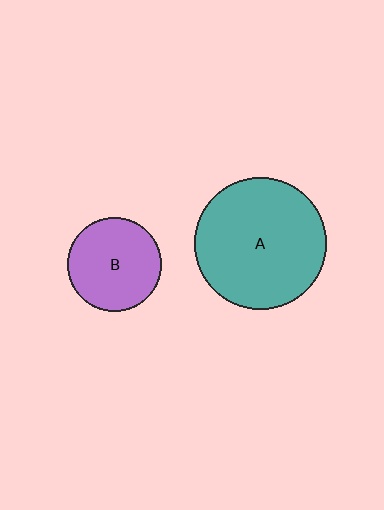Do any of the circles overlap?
No, none of the circles overlap.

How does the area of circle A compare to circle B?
Approximately 2.0 times.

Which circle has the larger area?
Circle A (teal).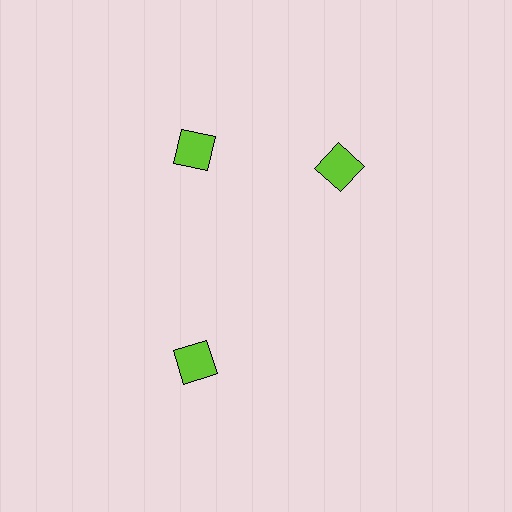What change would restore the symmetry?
The symmetry would be restored by rotating it back into even spacing with its neighbors so that all 3 diamonds sit at equal angles and equal distance from the center.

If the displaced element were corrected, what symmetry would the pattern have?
It would have 3-fold rotational symmetry — the pattern would map onto itself every 120 degrees.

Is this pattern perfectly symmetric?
No. The 3 lime diamonds are arranged in a ring, but one element near the 3 o'clock position is rotated out of alignment along the ring, breaking the 3-fold rotational symmetry.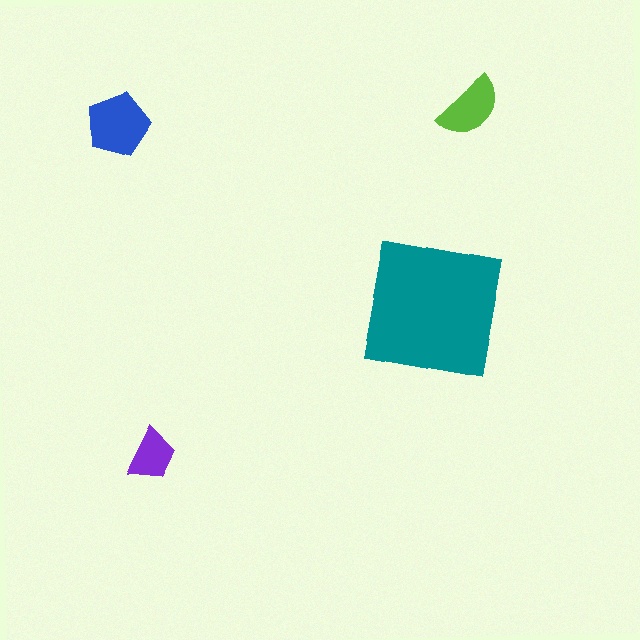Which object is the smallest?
The purple trapezoid.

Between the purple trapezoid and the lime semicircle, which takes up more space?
The lime semicircle.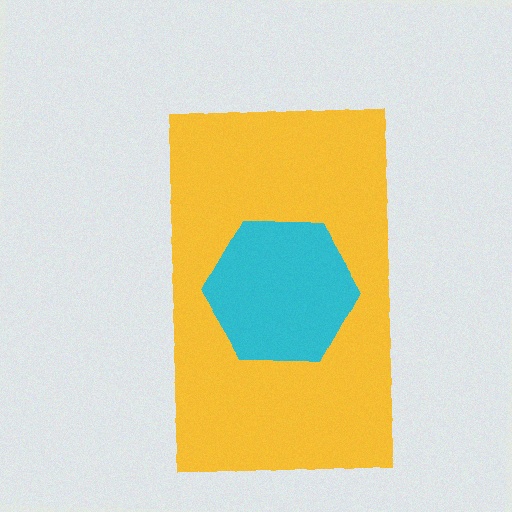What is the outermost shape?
The yellow rectangle.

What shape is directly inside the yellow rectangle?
The cyan hexagon.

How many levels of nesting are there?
2.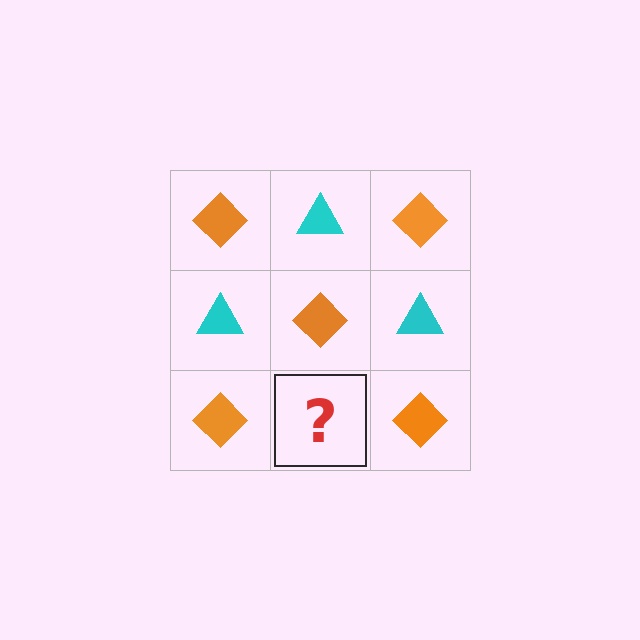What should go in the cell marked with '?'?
The missing cell should contain a cyan triangle.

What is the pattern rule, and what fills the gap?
The rule is that it alternates orange diamond and cyan triangle in a checkerboard pattern. The gap should be filled with a cyan triangle.